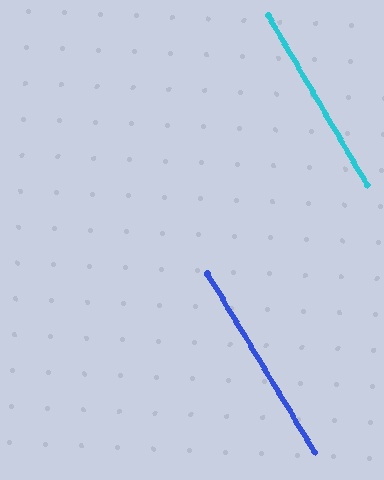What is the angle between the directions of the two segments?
Approximately 1 degree.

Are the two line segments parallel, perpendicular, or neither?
Parallel — their directions differ by only 0.8°.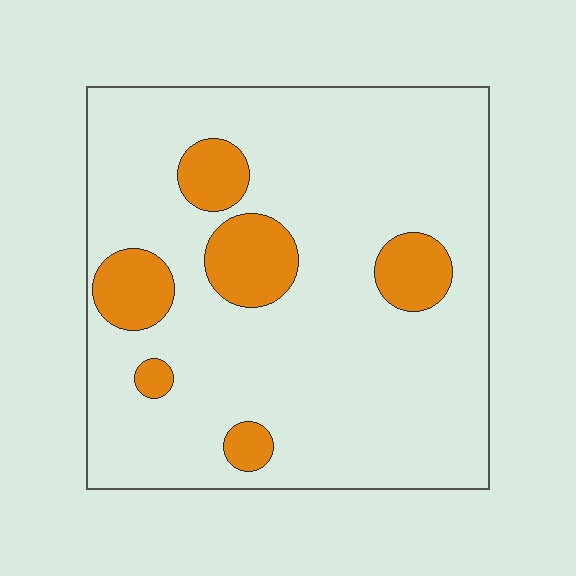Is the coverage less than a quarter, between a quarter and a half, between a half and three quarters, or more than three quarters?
Less than a quarter.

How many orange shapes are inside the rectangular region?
6.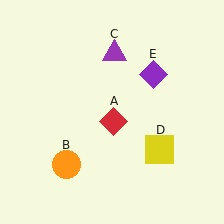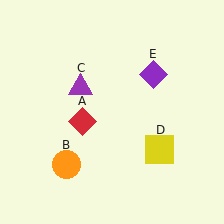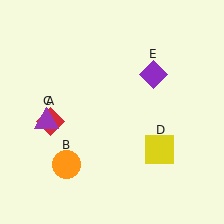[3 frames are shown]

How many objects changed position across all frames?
2 objects changed position: red diamond (object A), purple triangle (object C).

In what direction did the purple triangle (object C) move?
The purple triangle (object C) moved down and to the left.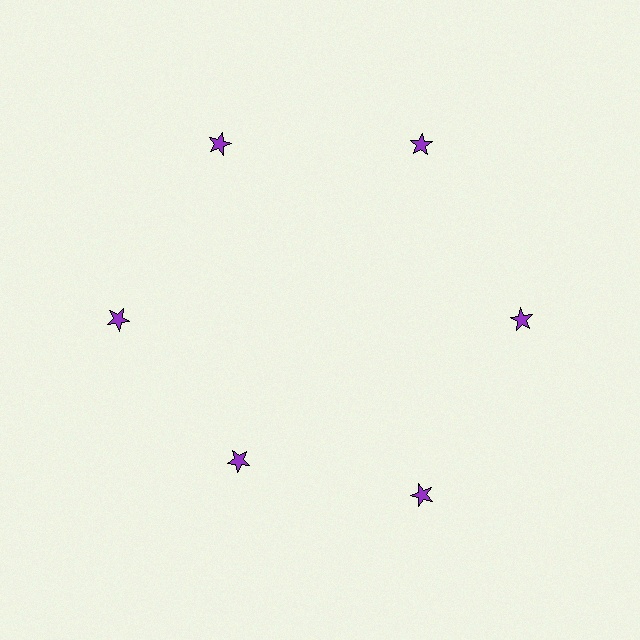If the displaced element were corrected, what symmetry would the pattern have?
It would have 6-fold rotational symmetry — the pattern would map onto itself every 60 degrees.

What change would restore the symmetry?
The symmetry would be restored by moving it outward, back onto the ring so that all 6 stars sit at equal angles and equal distance from the center.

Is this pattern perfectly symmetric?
No. The 6 purple stars are arranged in a ring, but one element near the 7 o'clock position is pulled inward toward the center, breaking the 6-fold rotational symmetry.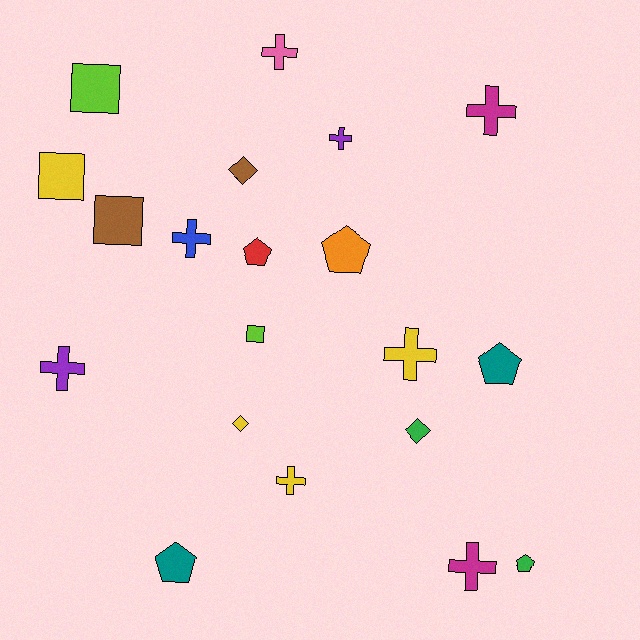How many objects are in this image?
There are 20 objects.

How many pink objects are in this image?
There is 1 pink object.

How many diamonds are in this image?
There are 3 diamonds.